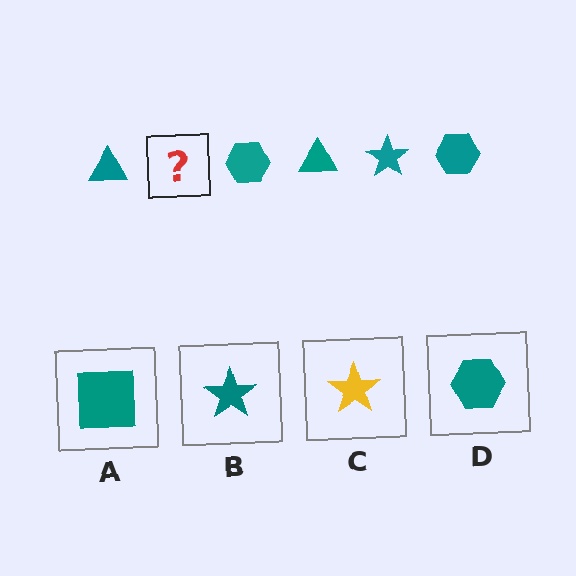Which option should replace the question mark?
Option B.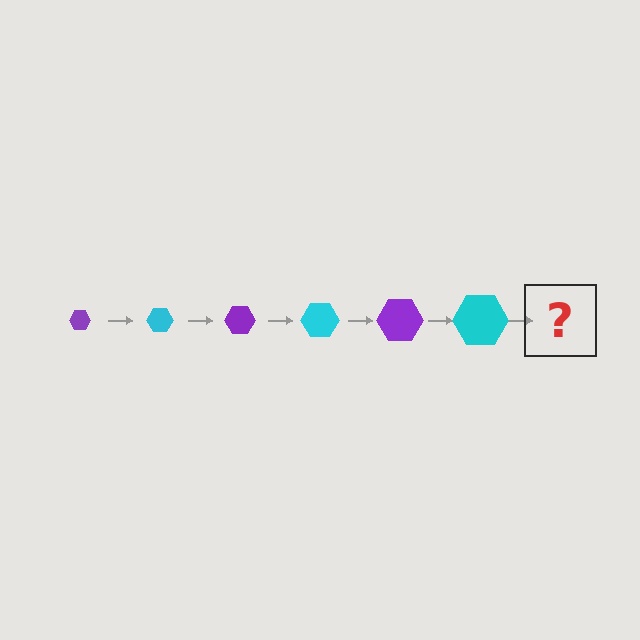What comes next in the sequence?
The next element should be a purple hexagon, larger than the previous one.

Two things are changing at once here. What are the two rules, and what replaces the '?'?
The two rules are that the hexagon grows larger each step and the color cycles through purple and cyan. The '?' should be a purple hexagon, larger than the previous one.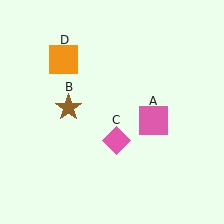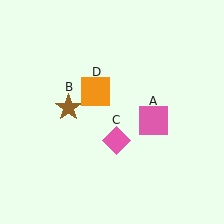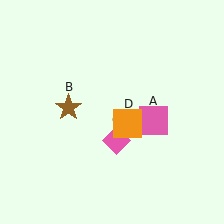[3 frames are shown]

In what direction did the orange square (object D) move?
The orange square (object D) moved down and to the right.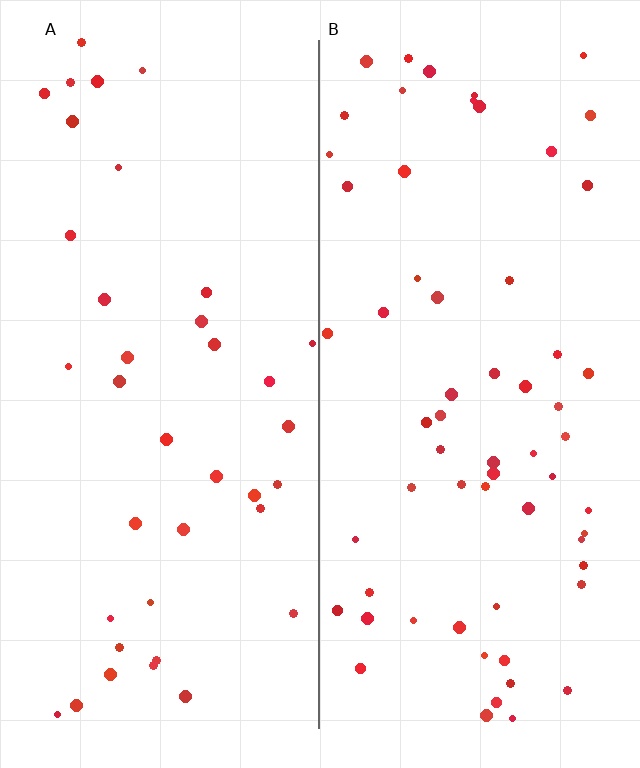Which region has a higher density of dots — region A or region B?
B (the right).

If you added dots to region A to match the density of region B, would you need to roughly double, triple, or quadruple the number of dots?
Approximately double.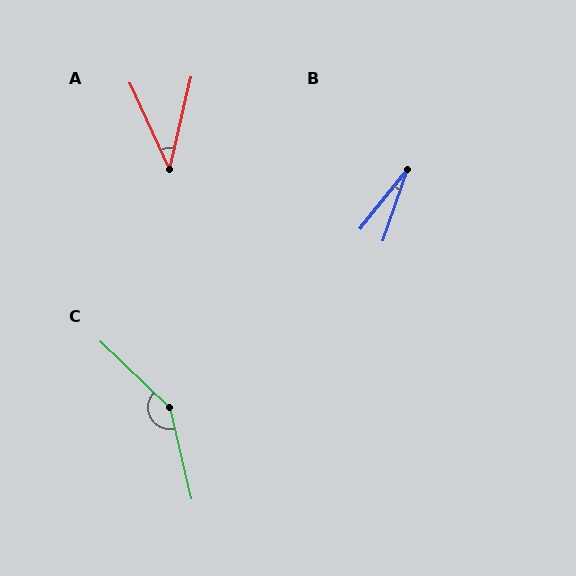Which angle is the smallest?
B, at approximately 19 degrees.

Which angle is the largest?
C, at approximately 147 degrees.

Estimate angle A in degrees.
Approximately 37 degrees.